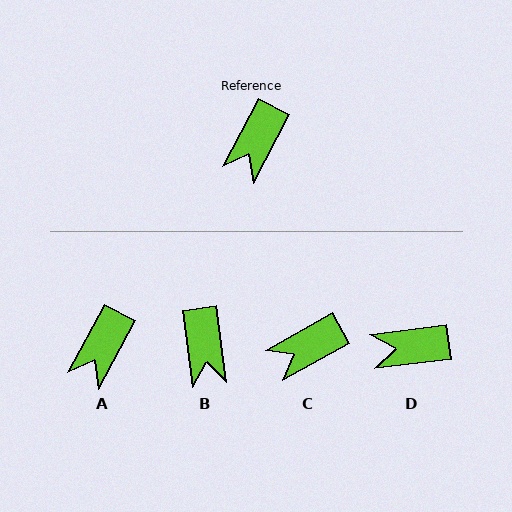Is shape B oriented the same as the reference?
No, it is off by about 35 degrees.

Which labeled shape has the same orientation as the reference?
A.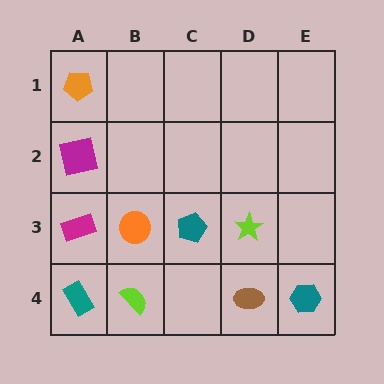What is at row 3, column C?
A teal pentagon.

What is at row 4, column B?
A lime semicircle.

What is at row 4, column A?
A teal rectangle.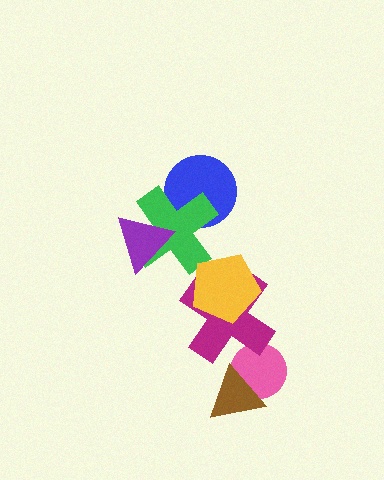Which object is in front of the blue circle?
The green cross is in front of the blue circle.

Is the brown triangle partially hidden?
No, no other shape covers it.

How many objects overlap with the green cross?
2 objects overlap with the green cross.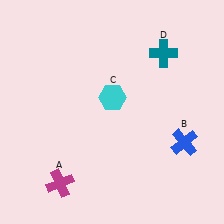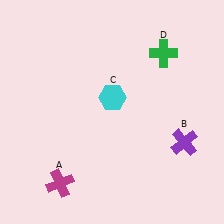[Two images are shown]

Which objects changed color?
B changed from blue to purple. D changed from teal to green.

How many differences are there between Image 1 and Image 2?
There are 2 differences between the two images.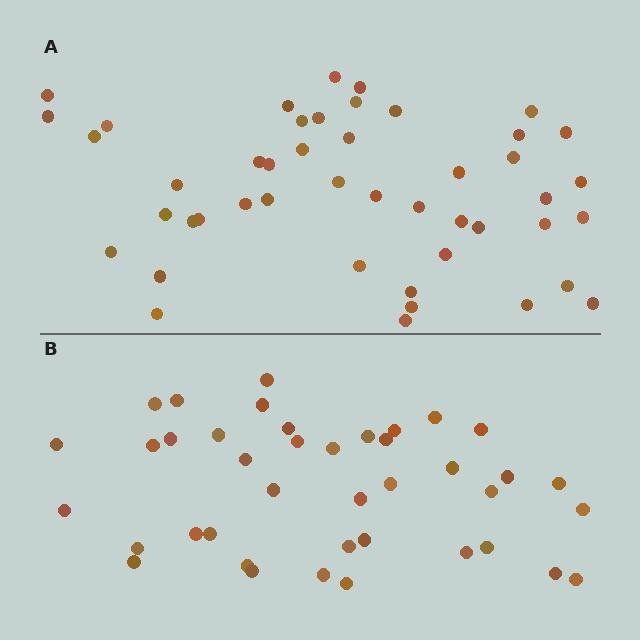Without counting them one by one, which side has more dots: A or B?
Region A (the top region) has more dots.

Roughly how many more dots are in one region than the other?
Region A has about 6 more dots than region B.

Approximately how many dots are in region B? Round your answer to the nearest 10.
About 40 dots.